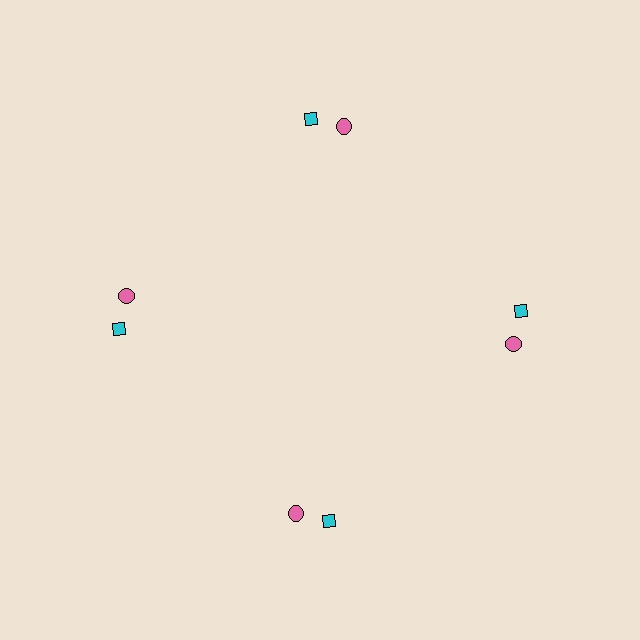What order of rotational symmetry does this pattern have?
This pattern has 4-fold rotational symmetry.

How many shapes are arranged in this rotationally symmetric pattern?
There are 8 shapes, arranged in 4 groups of 2.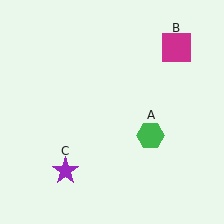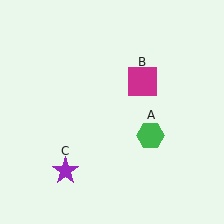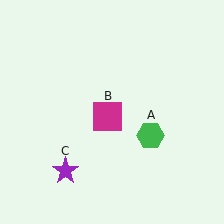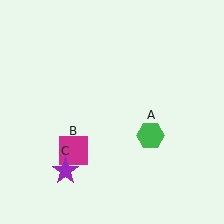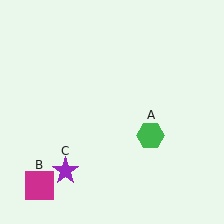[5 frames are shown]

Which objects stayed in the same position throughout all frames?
Green hexagon (object A) and purple star (object C) remained stationary.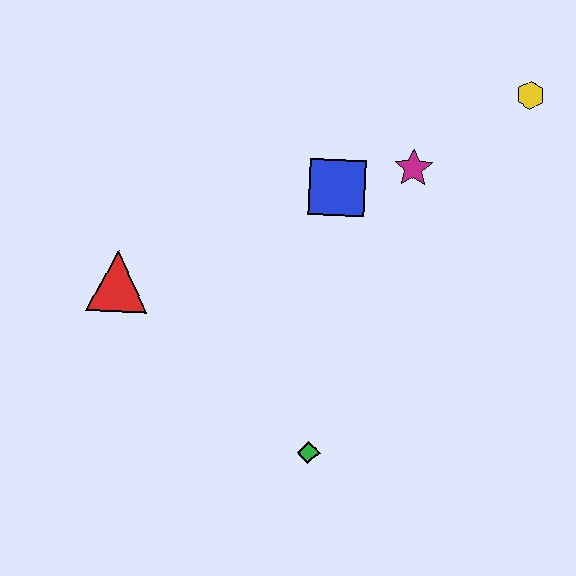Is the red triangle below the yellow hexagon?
Yes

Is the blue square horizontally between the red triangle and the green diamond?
No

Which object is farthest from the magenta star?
The red triangle is farthest from the magenta star.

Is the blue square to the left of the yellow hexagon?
Yes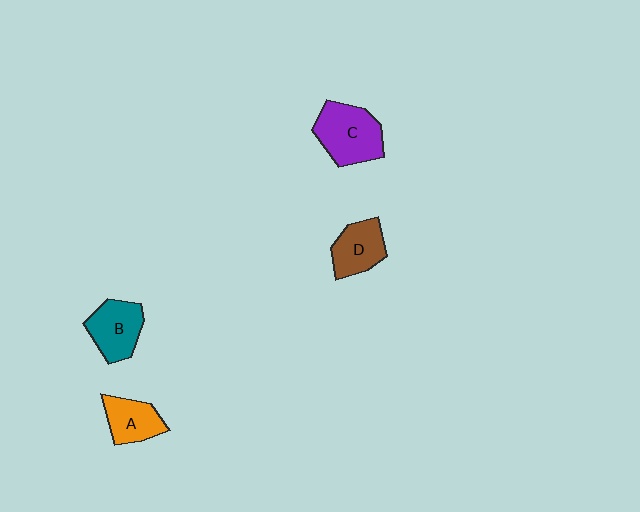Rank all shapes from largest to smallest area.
From largest to smallest: C (purple), B (teal), D (brown), A (orange).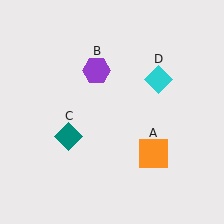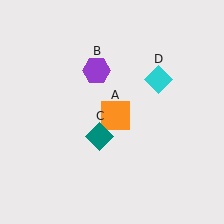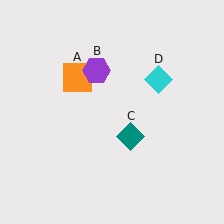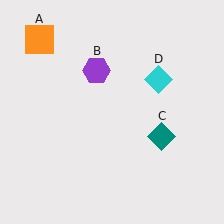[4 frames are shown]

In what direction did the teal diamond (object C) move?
The teal diamond (object C) moved right.